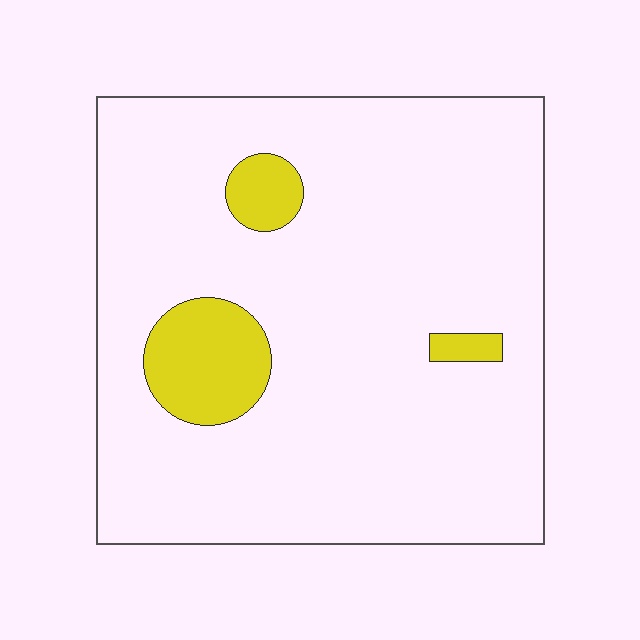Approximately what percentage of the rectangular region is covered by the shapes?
Approximately 10%.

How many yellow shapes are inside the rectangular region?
3.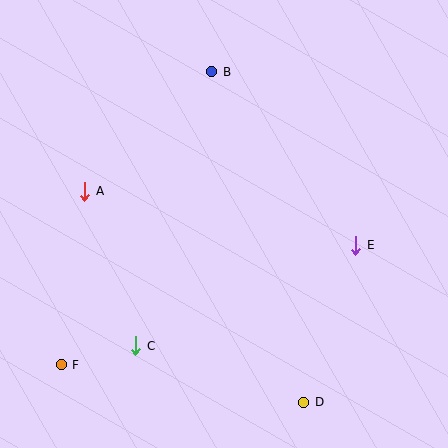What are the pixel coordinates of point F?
Point F is at (61, 365).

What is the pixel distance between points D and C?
The distance between D and C is 177 pixels.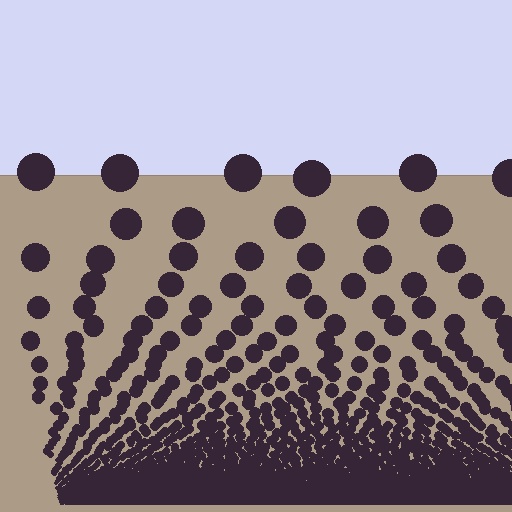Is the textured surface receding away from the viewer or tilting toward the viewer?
The surface appears to tilt toward the viewer. Texture elements get larger and sparser toward the top.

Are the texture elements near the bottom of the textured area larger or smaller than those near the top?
Smaller. The gradient is inverted — elements near the bottom are smaller and denser.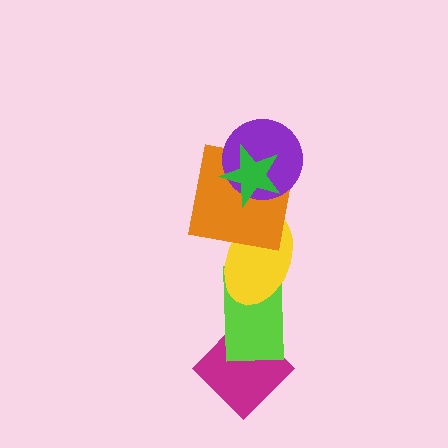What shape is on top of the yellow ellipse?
The orange square is on top of the yellow ellipse.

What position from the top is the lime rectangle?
The lime rectangle is 5th from the top.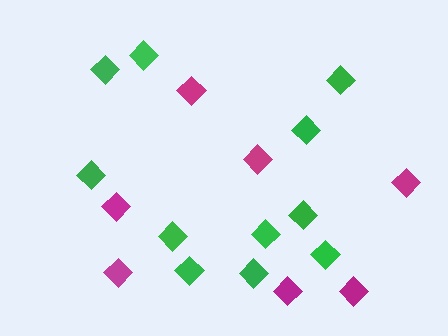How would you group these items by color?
There are 2 groups: one group of green diamonds (11) and one group of magenta diamonds (7).